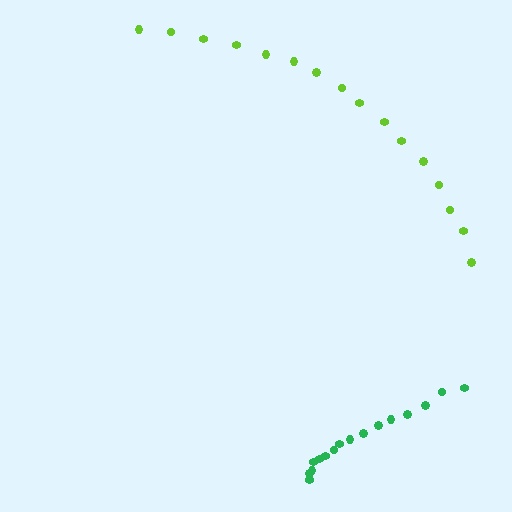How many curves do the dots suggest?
There are 2 distinct paths.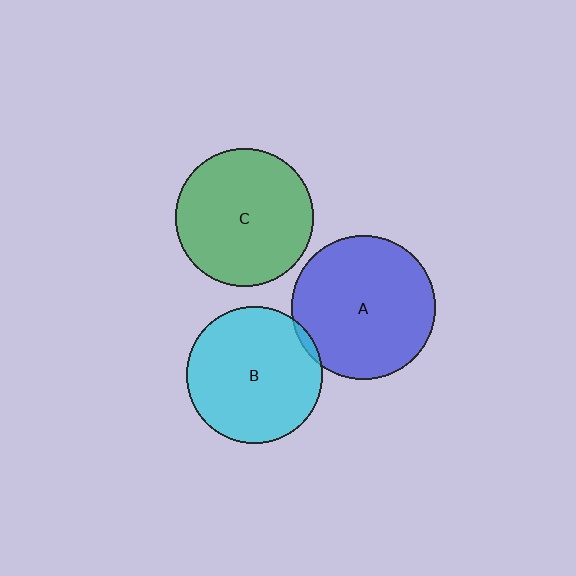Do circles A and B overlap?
Yes.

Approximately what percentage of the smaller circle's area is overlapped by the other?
Approximately 5%.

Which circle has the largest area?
Circle A (blue).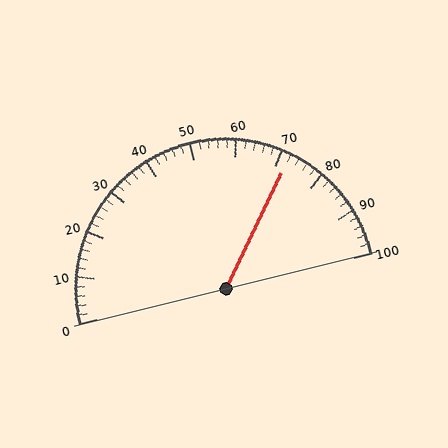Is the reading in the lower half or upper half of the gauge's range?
The reading is in the upper half of the range (0 to 100).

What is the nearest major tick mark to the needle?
The nearest major tick mark is 70.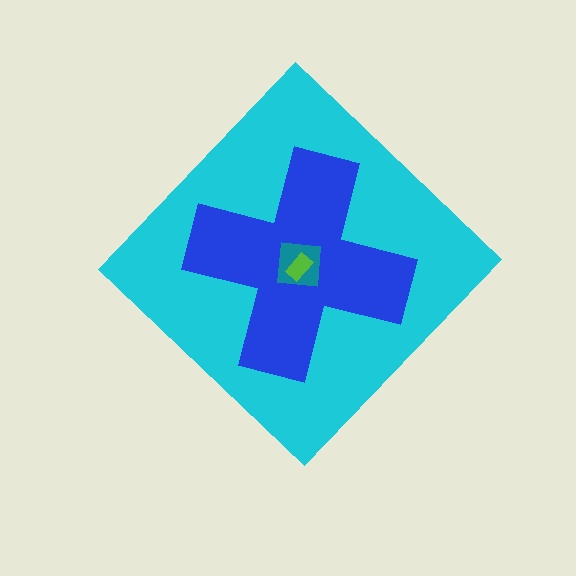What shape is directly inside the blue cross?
The teal square.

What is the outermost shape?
The cyan diamond.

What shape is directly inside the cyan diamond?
The blue cross.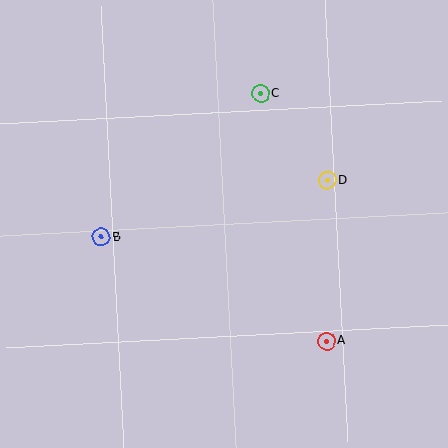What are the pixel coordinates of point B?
Point B is at (101, 237).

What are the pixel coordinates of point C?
Point C is at (260, 94).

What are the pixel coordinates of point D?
Point D is at (327, 180).